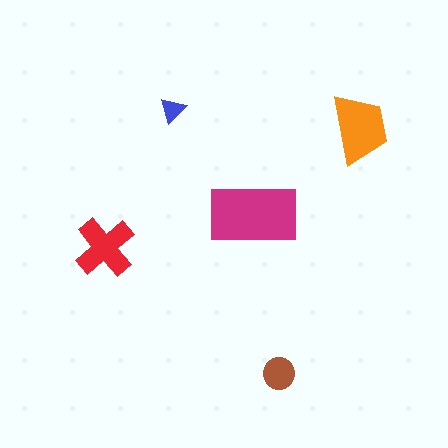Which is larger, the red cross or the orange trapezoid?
The orange trapezoid.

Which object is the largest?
The magenta rectangle.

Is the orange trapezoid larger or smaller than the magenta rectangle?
Smaller.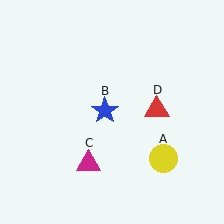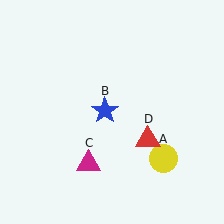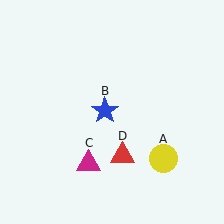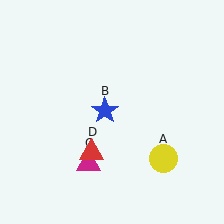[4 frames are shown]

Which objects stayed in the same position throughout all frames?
Yellow circle (object A) and blue star (object B) and magenta triangle (object C) remained stationary.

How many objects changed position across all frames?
1 object changed position: red triangle (object D).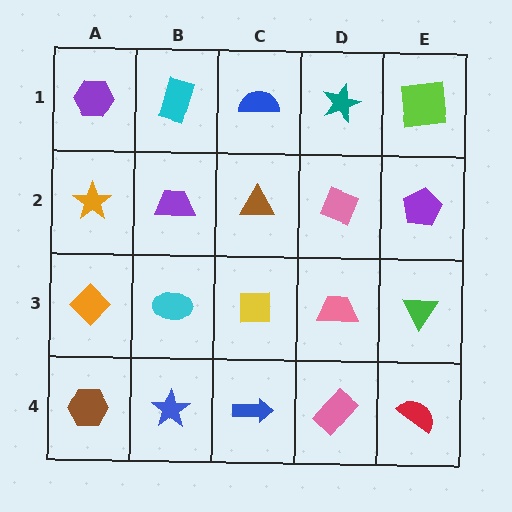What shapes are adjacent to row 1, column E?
A purple pentagon (row 2, column E), a teal star (row 1, column D).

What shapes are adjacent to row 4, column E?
A green triangle (row 3, column E), a pink rectangle (row 4, column D).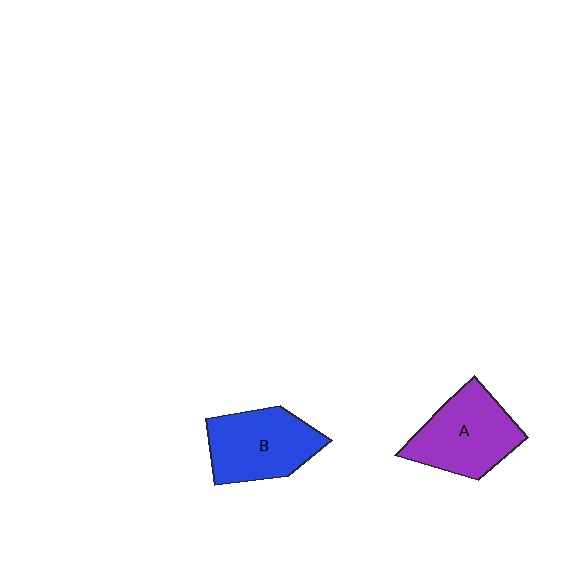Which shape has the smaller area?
Shape B (blue).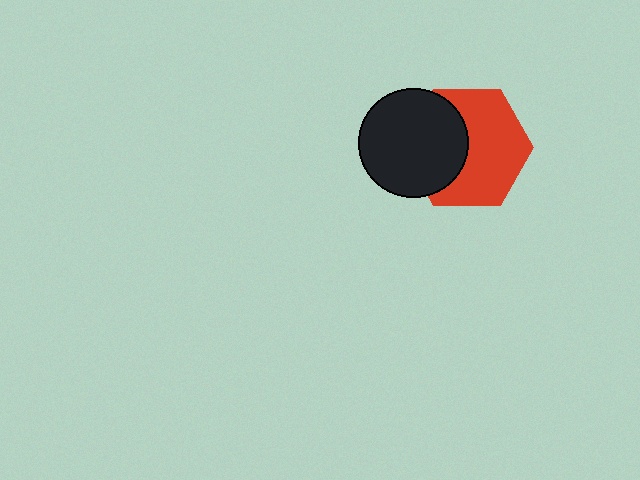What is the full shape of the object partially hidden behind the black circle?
The partially hidden object is a red hexagon.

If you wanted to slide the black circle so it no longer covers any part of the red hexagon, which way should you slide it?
Slide it left — that is the most direct way to separate the two shapes.